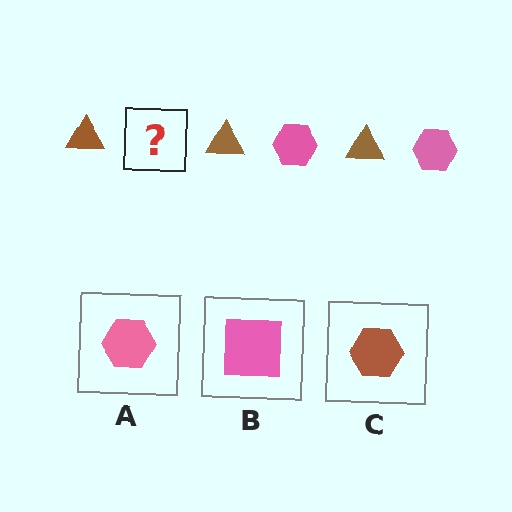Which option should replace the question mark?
Option A.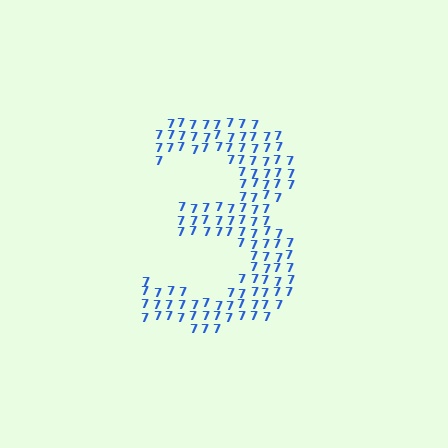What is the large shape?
The large shape is the digit 3.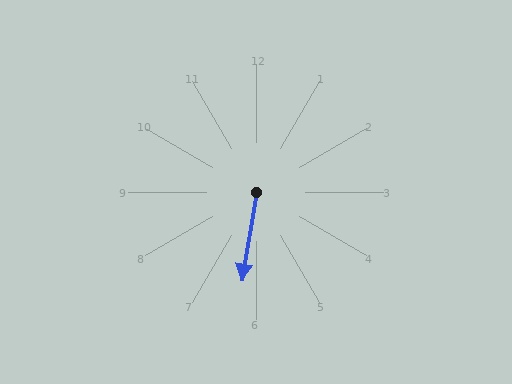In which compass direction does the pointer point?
South.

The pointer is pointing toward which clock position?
Roughly 6 o'clock.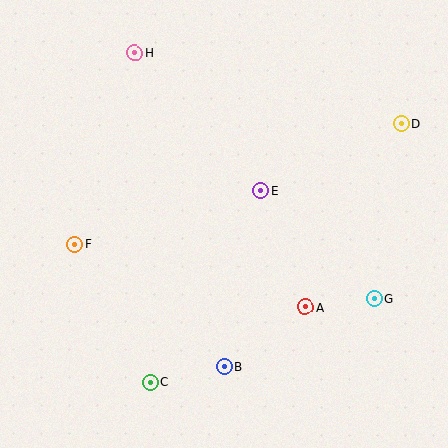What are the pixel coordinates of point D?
Point D is at (401, 124).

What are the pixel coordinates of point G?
Point G is at (374, 299).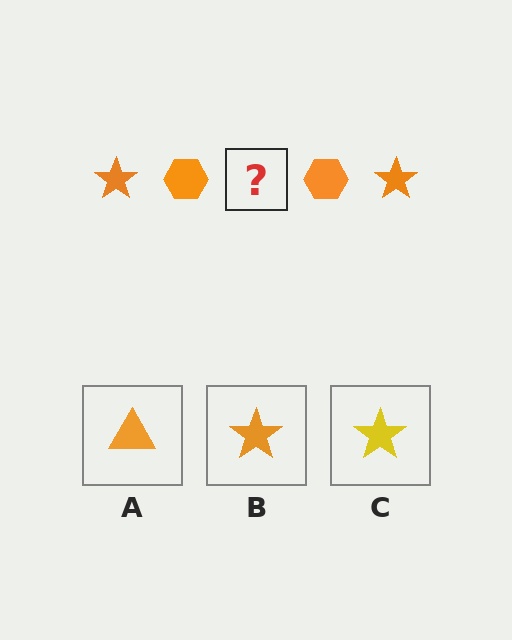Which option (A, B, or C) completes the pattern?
B.